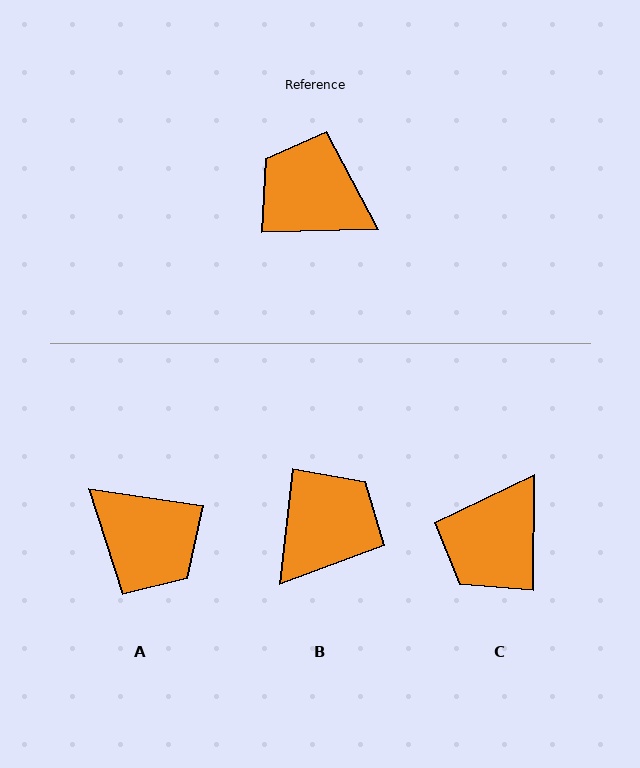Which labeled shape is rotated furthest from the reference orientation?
A, about 170 degrees away.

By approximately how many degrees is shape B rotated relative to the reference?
Approximately 98 degrees clockwise.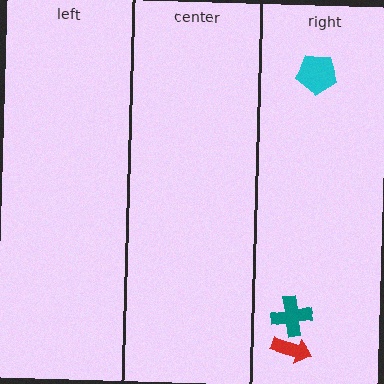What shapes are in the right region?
The teal cross, the red arrow, the cyan pentagon.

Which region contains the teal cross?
The right region.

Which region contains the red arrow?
The right region.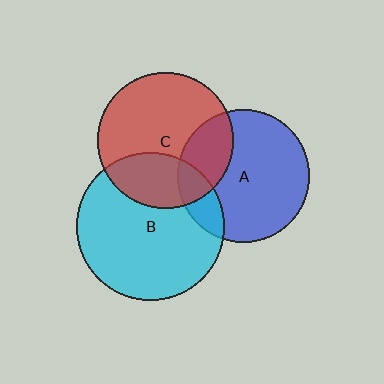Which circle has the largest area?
Circle B (cyan).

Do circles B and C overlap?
Yes.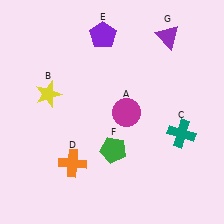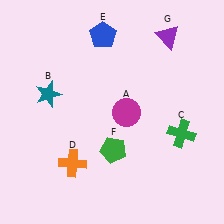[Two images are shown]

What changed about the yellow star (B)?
In Image 1, B is yellow. In Image 2, it changed to teal.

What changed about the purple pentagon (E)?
In Image 1, E is purple. In Image 2, it changed to blue.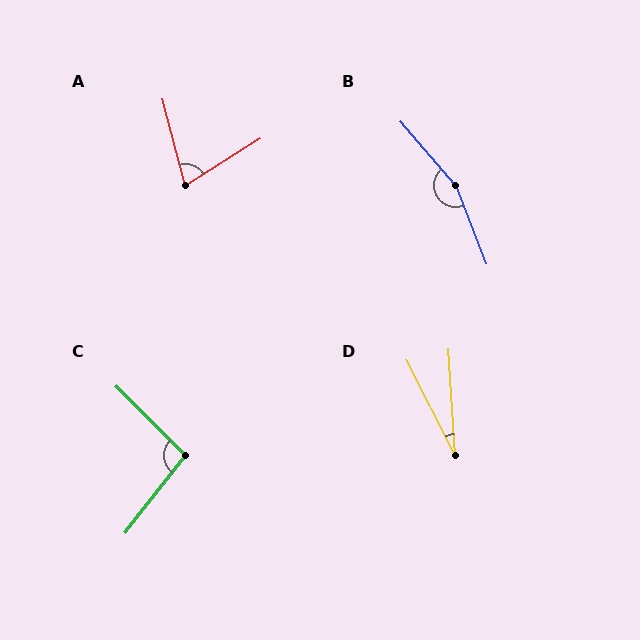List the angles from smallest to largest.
D (23°), A (73°), C (97°), B (161°).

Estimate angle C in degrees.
Approximately 97 degrees.